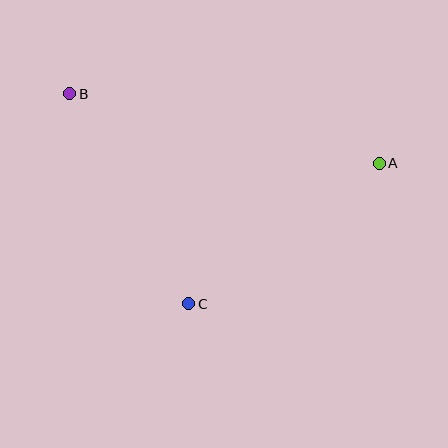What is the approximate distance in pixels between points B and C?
The distance between B and C is approximately 241 pixels.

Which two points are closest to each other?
Points A and C are closest to each other.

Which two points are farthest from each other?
Points A and B are farthest from each other.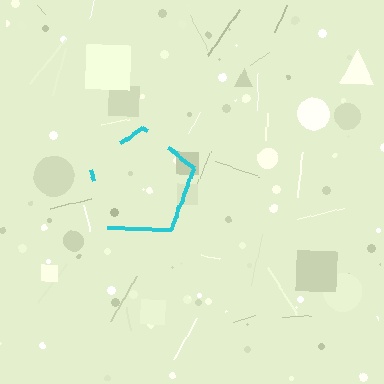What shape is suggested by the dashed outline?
The dashed outline suggests a pentagon.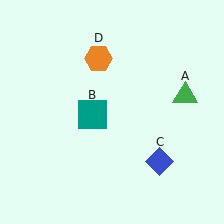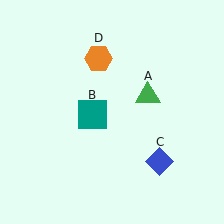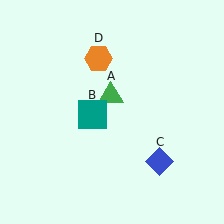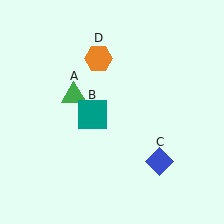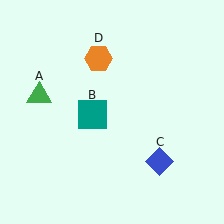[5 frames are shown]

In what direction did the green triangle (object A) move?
The green triangle (object A) moved left.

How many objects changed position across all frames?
1 object changed position: green triangle (object A).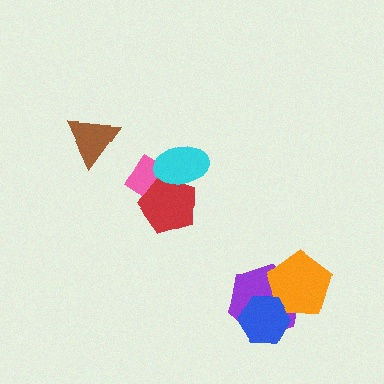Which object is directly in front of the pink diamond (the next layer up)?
The red pentagon is directly in front of the pink diamond.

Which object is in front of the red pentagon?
The cyan ellipse is in front of the red pentagon.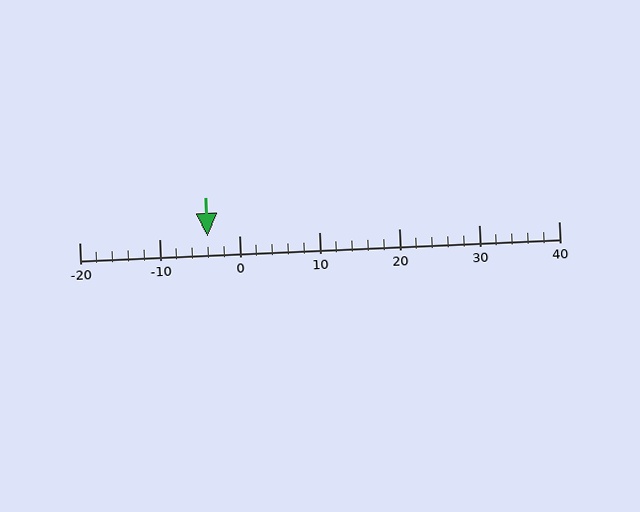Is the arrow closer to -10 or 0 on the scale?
The arrow is closer to 0.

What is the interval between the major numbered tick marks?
The major tick marks are spaced 10 units apart.